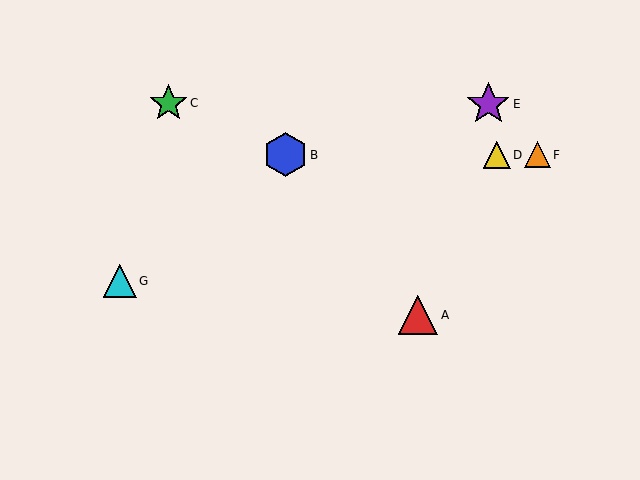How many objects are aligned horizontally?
3 objects (B, D, F) are aligned horizontally.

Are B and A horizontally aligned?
No, B is at y≈155 and A is at y≈315.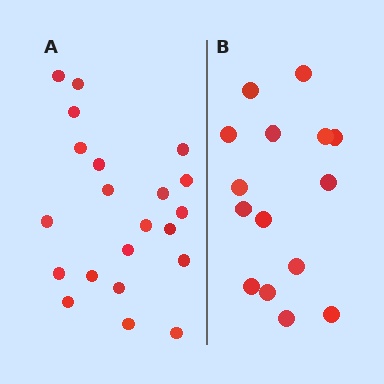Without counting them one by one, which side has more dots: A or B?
Region A (the left region) has more dots.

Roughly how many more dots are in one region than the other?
Region A has about 6 more dots than region B.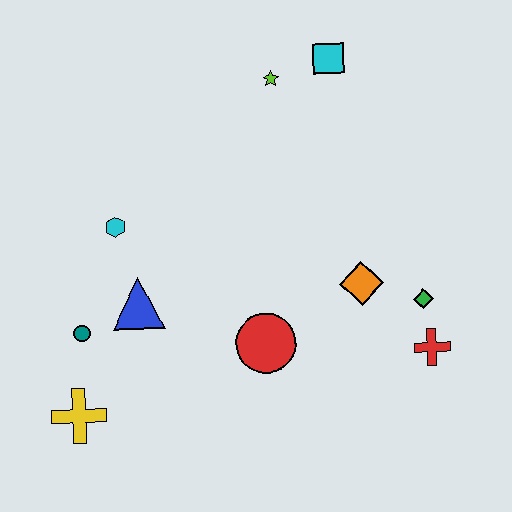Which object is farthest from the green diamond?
The yellow cross is farthest from the green diamond.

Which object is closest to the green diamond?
The red cross is closest to the green diamond.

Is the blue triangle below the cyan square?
Yes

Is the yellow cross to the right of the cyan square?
No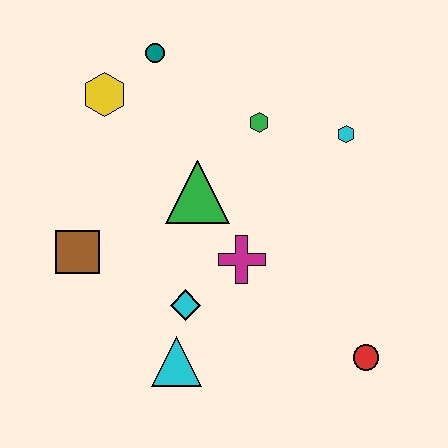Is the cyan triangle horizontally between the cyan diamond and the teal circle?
Yes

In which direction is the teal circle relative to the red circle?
The teal circle is above the red circle.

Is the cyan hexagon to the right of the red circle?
No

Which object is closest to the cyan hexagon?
The green hexagon is closest to the cyan hexagon.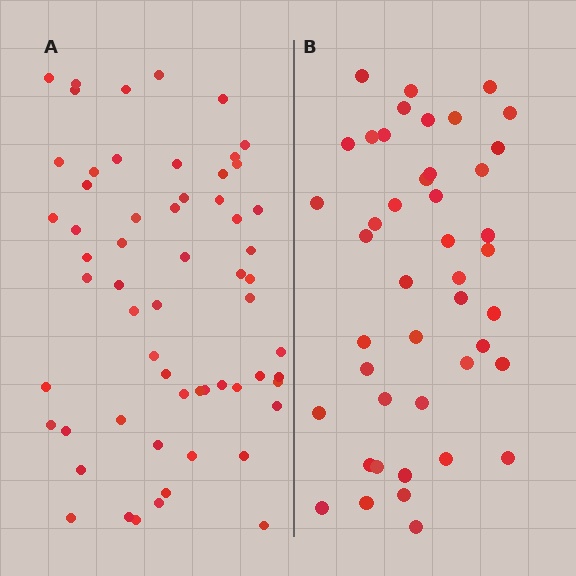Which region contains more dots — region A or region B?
Region A (the left region) has more dots.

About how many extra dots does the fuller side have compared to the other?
Region A has approximately 15 more dots than region B.